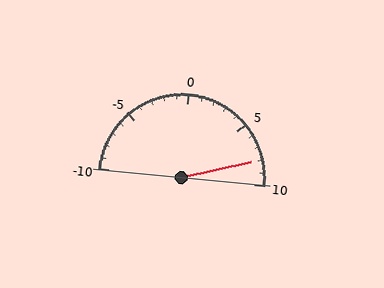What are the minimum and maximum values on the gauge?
The gauge ranges from -10 to 10.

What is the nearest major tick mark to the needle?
The nearest major tick mark is 10.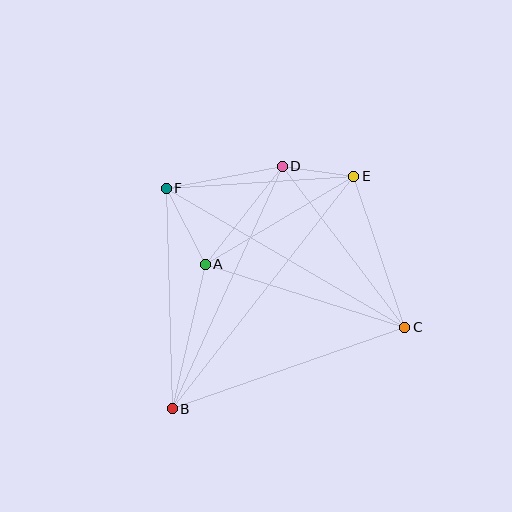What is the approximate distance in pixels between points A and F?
The distance between A and F is approximately 85 pixels.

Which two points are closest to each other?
Points D and E are closest to each other.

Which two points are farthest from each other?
Points B and E are farthest from each other.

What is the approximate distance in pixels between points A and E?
The distance between A and E is approximately 172 pixels.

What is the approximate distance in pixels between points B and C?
The distance between B and C is approximately 246 pixels.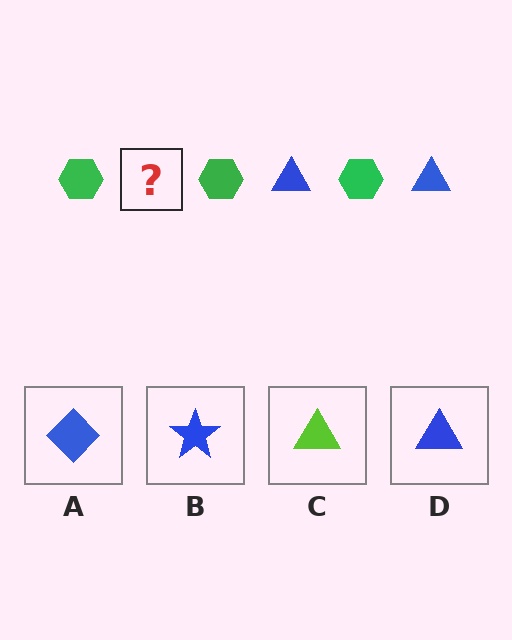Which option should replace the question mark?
Option D.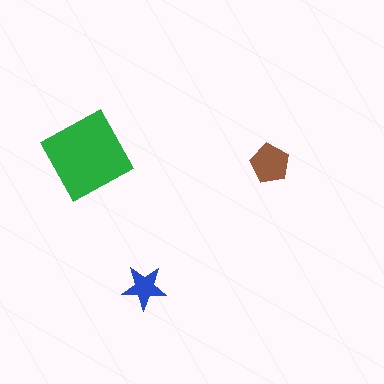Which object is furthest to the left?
The green diamond is leftmost.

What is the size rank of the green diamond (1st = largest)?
1st.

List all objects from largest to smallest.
The green diamond, the brown pentagon, the blue star.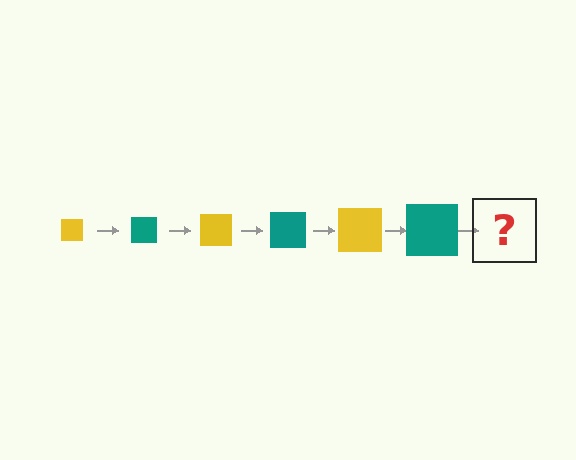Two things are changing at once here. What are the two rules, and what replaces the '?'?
The two rules are that the square grows larger each step and the color cycles through yellow and teal. The '?' should be a yellow square, larger than the previous one.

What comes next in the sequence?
The next element should be a yellow square, larger than the previous one.